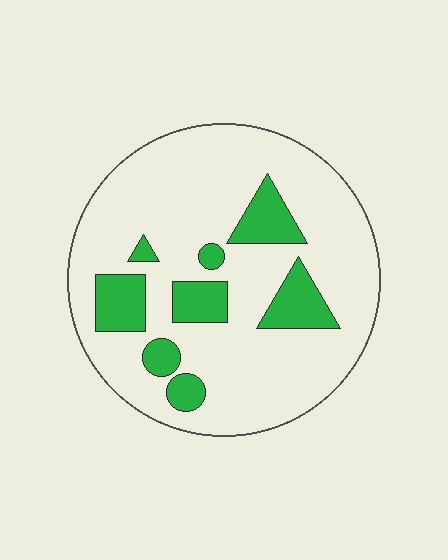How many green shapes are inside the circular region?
8.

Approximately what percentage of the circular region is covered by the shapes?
Approximately 20%.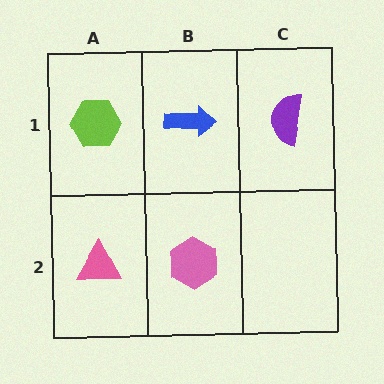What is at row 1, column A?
A lime hexagon.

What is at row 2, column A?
A pink triangle.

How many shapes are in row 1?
3 shapes.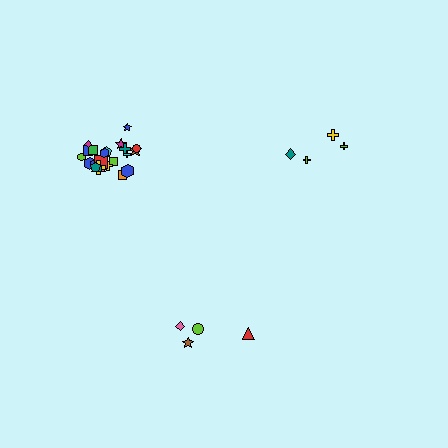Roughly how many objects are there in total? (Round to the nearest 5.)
Roughly 35 objects in total.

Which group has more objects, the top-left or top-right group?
The top-left group.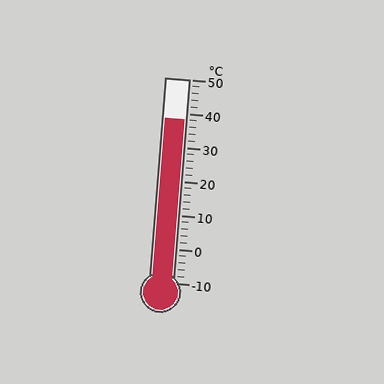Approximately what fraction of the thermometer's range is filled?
The thermometer is filled to approximately 80% of its range.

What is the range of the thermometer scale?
The thermometer scale ranges from -10°C to 50°C.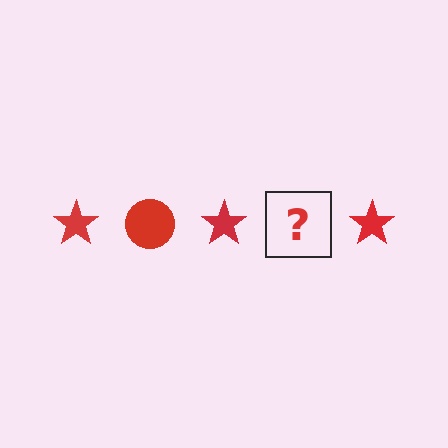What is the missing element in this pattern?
The missing element is a red circle.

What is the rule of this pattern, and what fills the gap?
The rule is that the pattern cycles through star, circle shapes in red. The gap should be filled with a red circle.